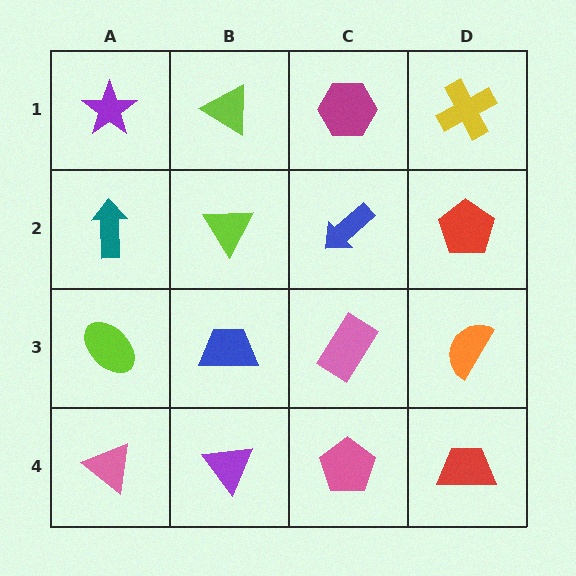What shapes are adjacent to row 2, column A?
A purple star (row 1, column A), a lime ellipse (row 3, column A), a lime triangle (row 2, column B).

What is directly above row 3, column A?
A teal arrow.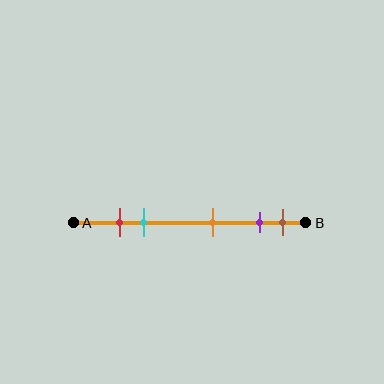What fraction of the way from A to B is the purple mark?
The purple mark is approximately 80% (0.8) of the way from A to B.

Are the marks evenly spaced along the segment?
No, the marks are not evenly spaced.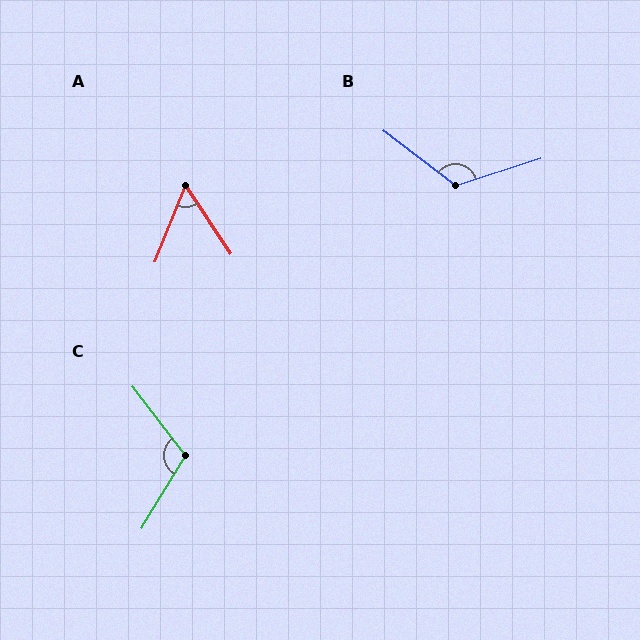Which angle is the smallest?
A, at approximately 55 degrees.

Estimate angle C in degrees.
Approximately 111 degrees.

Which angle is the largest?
B, at approximately 125 degrees.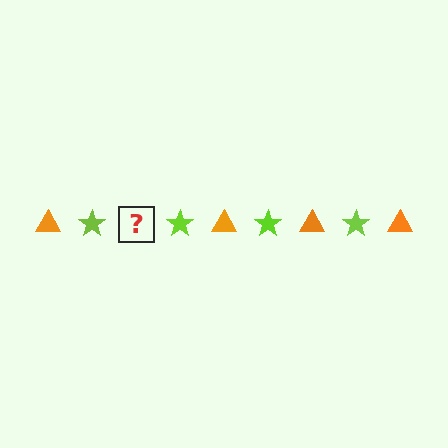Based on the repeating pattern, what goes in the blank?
The blank should be an orange triangle.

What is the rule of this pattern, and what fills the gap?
The rule is that the pattern alternates between orange triangle and lime star. The gap should be filled with an orange triangle.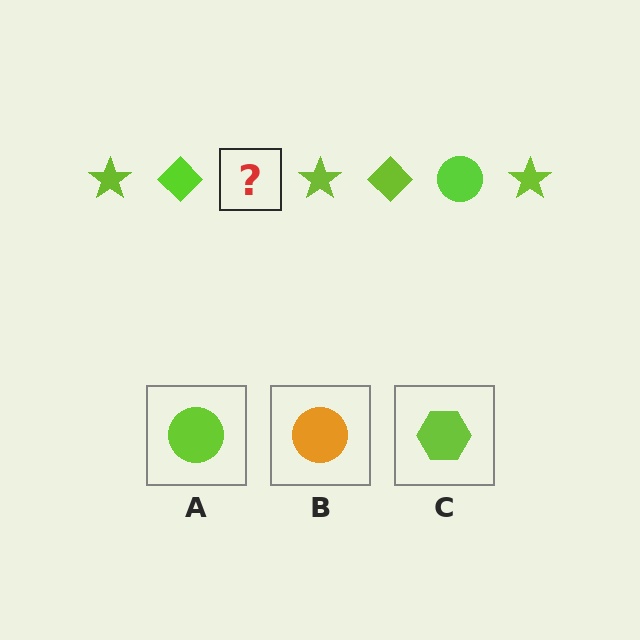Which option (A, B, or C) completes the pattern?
A.